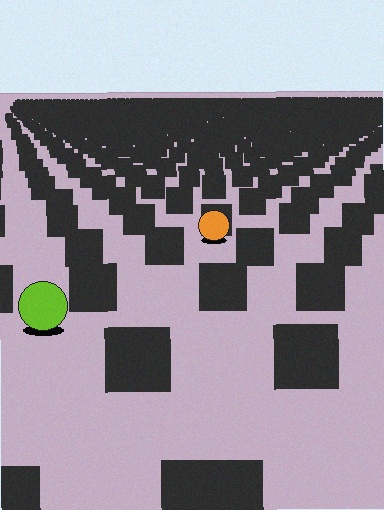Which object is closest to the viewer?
The lime circle is closest. The texture marks near it are larger and more spread out.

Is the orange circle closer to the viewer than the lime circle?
No. The lime circle is closer — you can tell from the texture gradient: the ground texture is coarser near it.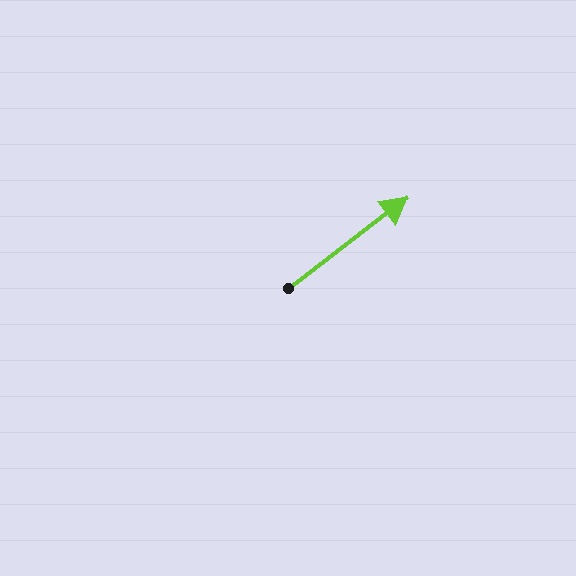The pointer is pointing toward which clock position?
Roughly 2 o'clock.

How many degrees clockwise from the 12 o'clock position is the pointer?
Approximately 53 degrees.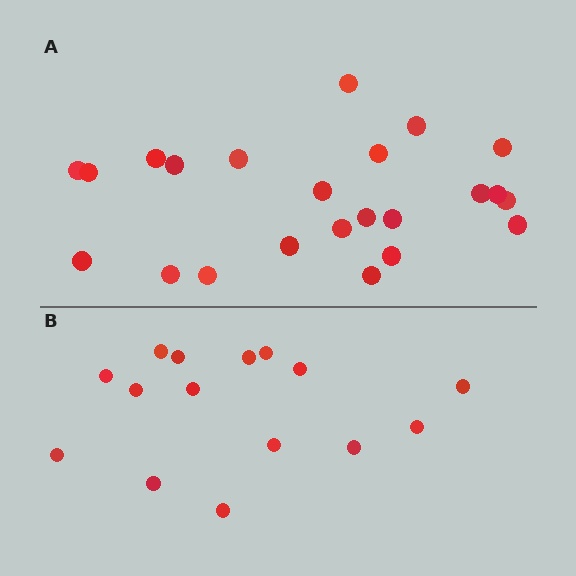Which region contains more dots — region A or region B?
Region A (the top region) has more dots.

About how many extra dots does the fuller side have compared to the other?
Region A has roughly 8 or so more dots than region B.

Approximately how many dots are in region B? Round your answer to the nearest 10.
About 20 dots. (The exact count is 15, which rounds to 20.)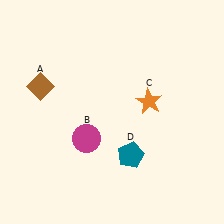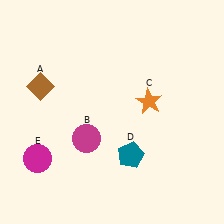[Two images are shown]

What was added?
A magenta circle (E) was added in Image 2.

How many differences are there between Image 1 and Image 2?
There is 1 difference between the two images.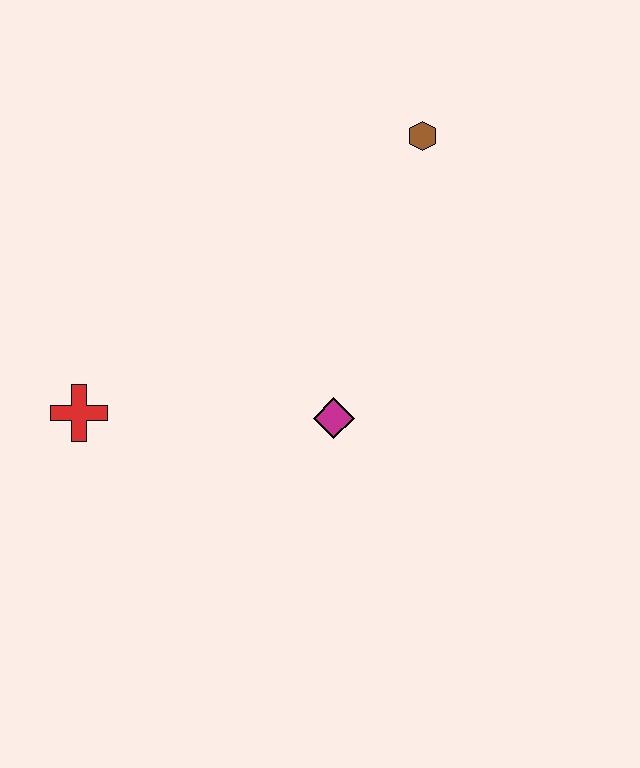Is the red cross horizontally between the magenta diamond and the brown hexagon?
No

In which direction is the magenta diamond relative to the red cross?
The magenta diamond is to the right of the red cross.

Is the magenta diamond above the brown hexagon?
No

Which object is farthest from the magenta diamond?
The brown hexagon is farthest from the magenta diamond.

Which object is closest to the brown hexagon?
The magenta diamond is closest to the brown hexagon.